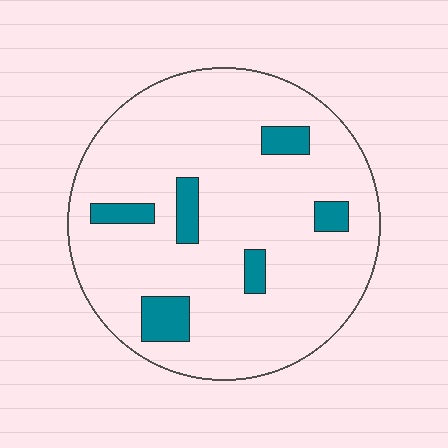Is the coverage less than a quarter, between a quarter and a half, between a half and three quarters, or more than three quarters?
Less than a quarter.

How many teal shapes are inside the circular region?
6.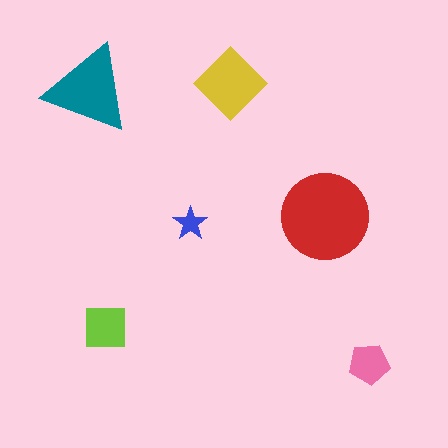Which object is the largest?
The red circle.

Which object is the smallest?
The blue star.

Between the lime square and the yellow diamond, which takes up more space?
The yellow diamond.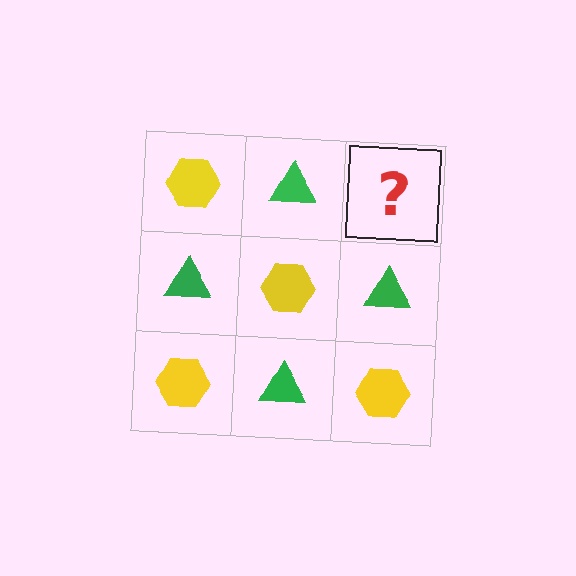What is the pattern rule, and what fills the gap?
The rule is that it alternates yellow hexagon and green triangle in a checkerboard pattern. The gap should be filled with a yellow hexagon.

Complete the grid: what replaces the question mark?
The question mark should be replaced with a yellow hexagon.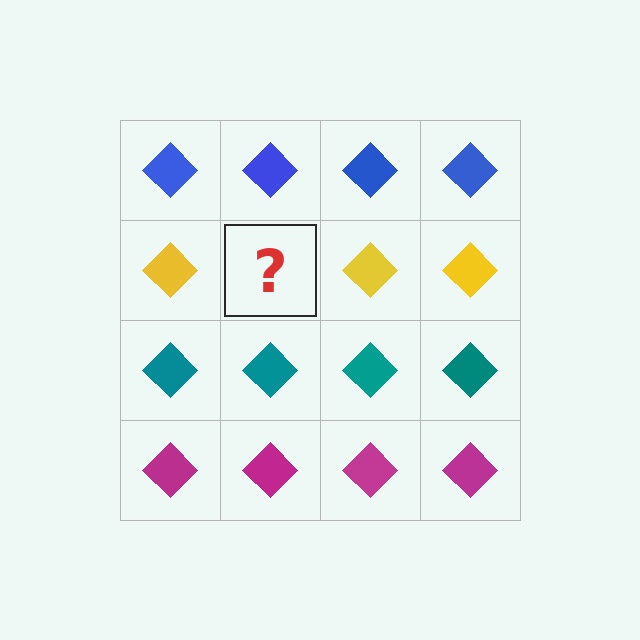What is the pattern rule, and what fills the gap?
The rule is that each row has a consistent color. The gap should be filled with a yellow diamond.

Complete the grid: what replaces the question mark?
The question mark should be replaced with a yellow diamond.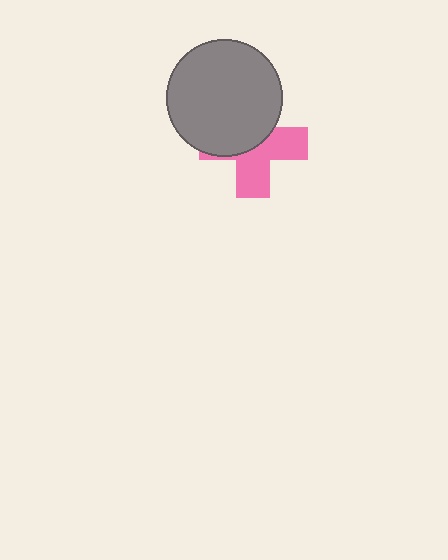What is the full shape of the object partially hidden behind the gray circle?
The partially hidden object is a pink cross.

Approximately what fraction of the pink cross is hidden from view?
Roughly 50% of the pink cross is hidden behind the gray circle.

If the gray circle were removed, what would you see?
You would see the complete pink cross.